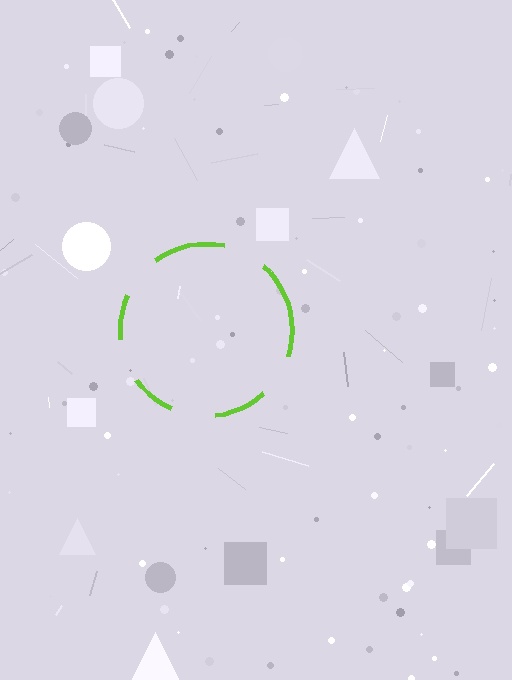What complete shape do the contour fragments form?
The contour fragments form a circle.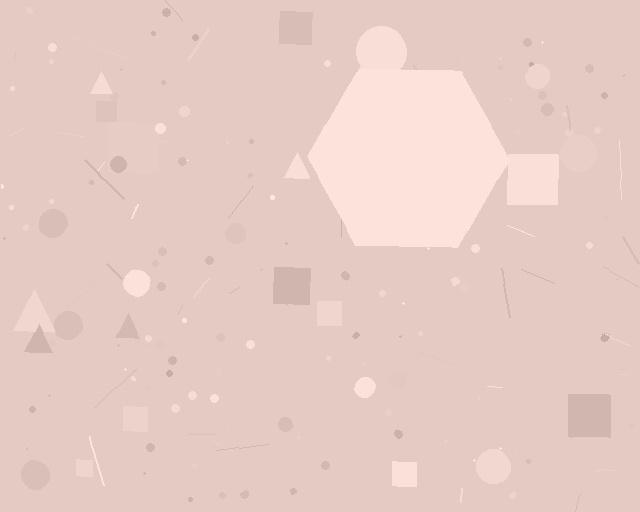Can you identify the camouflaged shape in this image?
The camouflaged shape is a hexagon.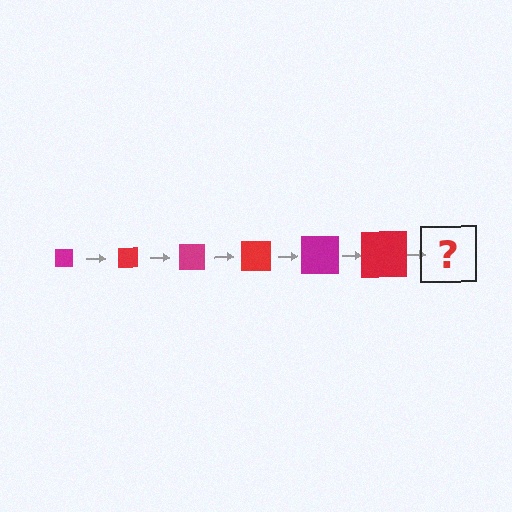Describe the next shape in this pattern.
It should be a magenta square, larger than the previous one.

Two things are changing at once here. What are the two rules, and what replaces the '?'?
The two rules are that the square grows larger each step and the color cycles through magenta and red. The '?' should be a magenta square, larger than the previous one.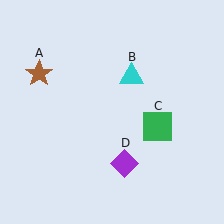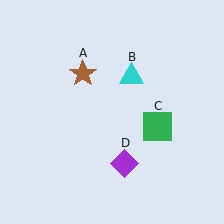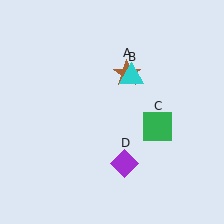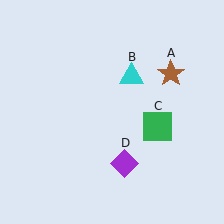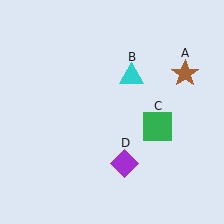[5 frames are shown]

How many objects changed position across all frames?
1 object changed position: brown star (object A).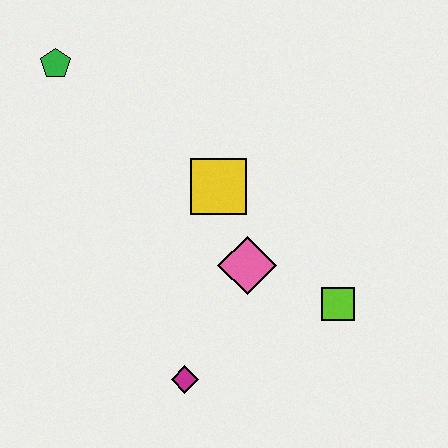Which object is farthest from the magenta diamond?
The green pentagon is farthest from the magenta diamond.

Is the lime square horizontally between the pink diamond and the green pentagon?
No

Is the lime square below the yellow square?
Yes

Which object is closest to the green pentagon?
The yellow square is closest to the green pentagon.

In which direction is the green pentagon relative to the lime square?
The green pentagon is to the left of the lime square.